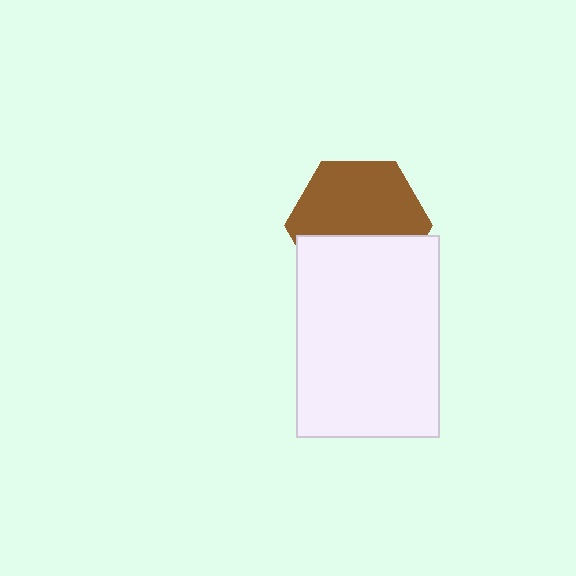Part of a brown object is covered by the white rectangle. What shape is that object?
It is a hexagon.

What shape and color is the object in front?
The object in front is a white rectangle.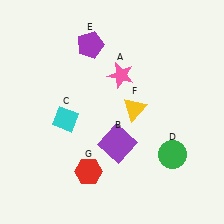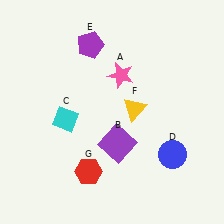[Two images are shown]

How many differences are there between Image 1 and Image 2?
There is 1 difference between the two images.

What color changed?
The circle (D) changed from green in Image 1 to blue in Image 2.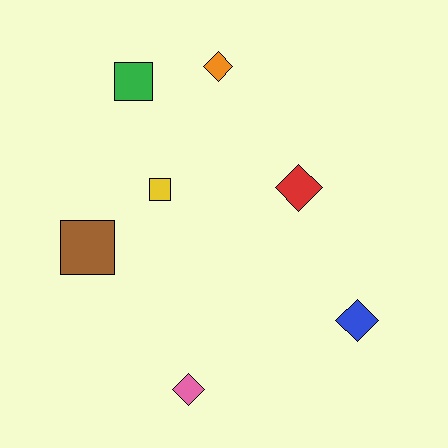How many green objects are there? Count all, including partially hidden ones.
There is 1 green object.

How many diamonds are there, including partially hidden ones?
There are 4 diamonds.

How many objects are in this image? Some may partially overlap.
There are 7 objects.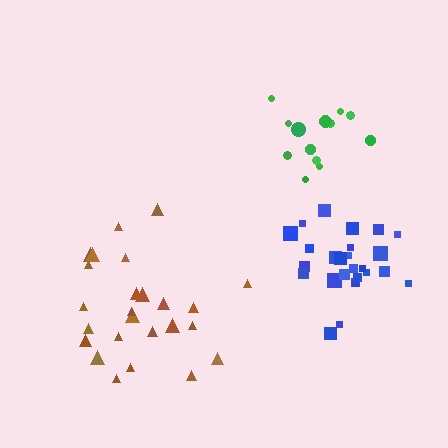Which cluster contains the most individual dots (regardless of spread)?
Blue (27).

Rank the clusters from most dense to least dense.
blue, green, brown.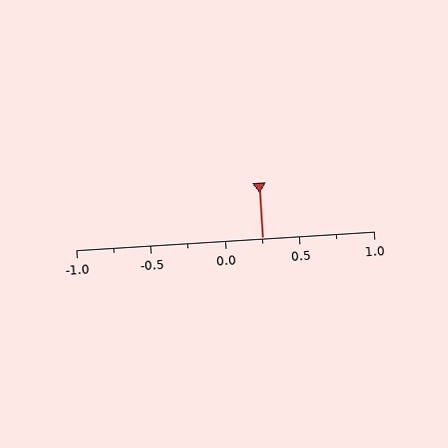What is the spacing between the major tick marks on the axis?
The major ticks are spaced 0.5 apart.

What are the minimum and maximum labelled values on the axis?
The axis runs from -1.0 to 1.0.